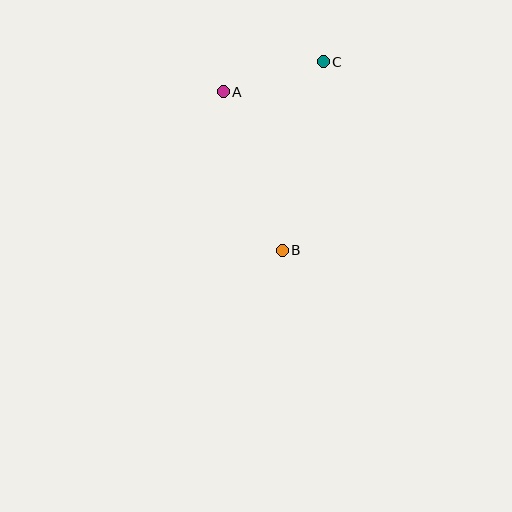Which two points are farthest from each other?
Points B and C are farthest from each other.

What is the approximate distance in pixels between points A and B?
The distance between A and B is approximately 169 pixels.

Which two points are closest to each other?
Points A and C are closest to each other.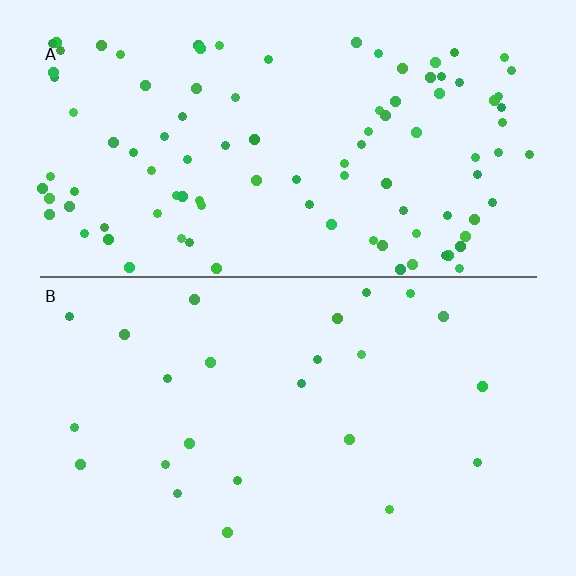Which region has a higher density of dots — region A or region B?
A (the top).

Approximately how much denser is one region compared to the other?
Approximately 4.1× — region A over region B.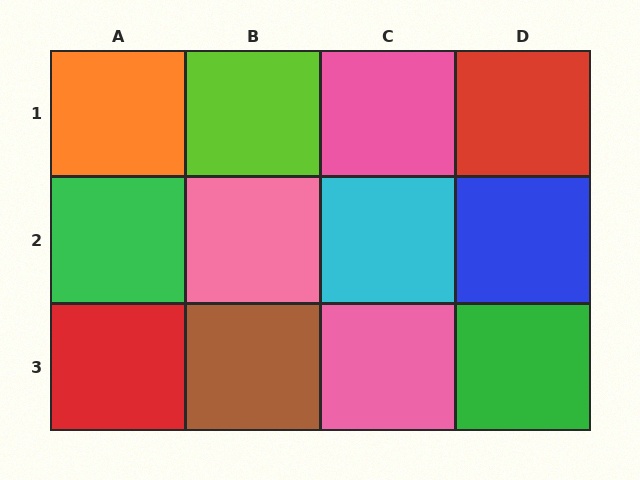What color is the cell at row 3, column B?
Brown.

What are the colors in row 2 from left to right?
Green, pink, cyan, blue.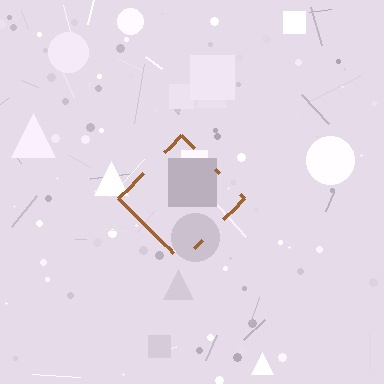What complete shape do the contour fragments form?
The contour fragments form a diamond.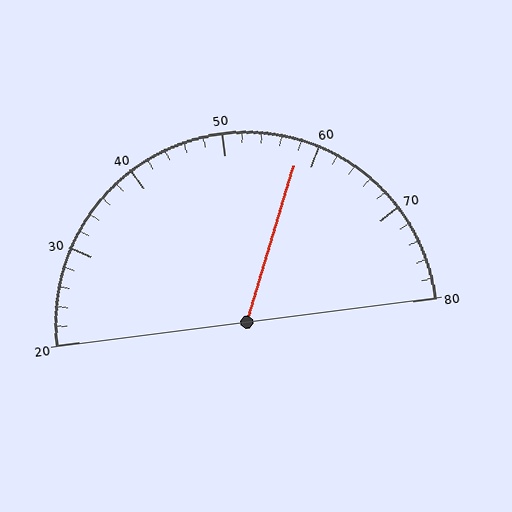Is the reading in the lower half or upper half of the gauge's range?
The reading is in the upper half of the range (20 to 80).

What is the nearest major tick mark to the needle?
The nearest major tick mark is 60.